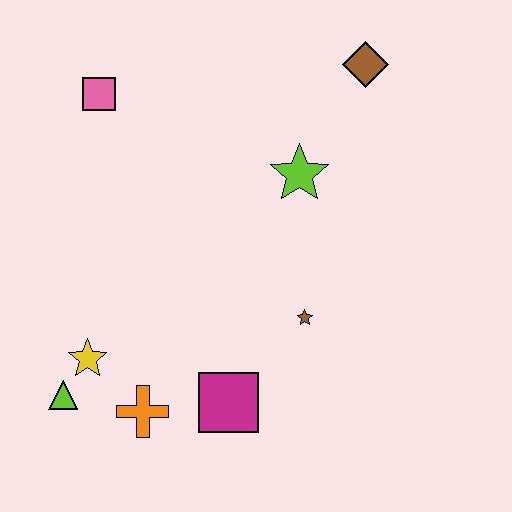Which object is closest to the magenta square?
The orange cross is closest to the magenta square.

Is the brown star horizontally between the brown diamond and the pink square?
Yes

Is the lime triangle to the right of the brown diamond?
No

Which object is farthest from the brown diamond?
The lime triangle is farthest from the brown diamond.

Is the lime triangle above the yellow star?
No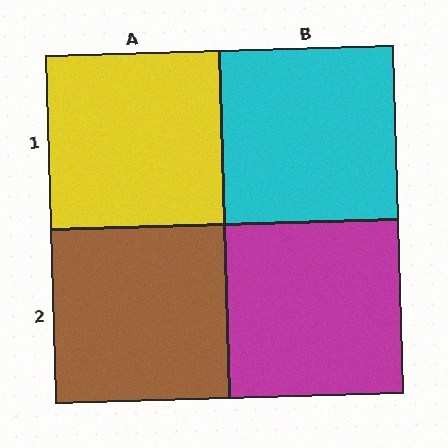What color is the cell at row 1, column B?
Cyan.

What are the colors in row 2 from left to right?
Brown, magenta.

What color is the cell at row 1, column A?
Yellow.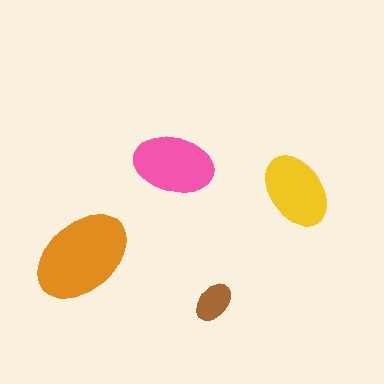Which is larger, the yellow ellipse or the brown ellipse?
The yellow one.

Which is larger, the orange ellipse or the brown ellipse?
The orange one.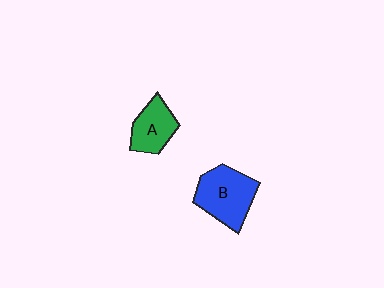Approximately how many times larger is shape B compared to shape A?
Approximately 1.5 times.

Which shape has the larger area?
Shape B (blue).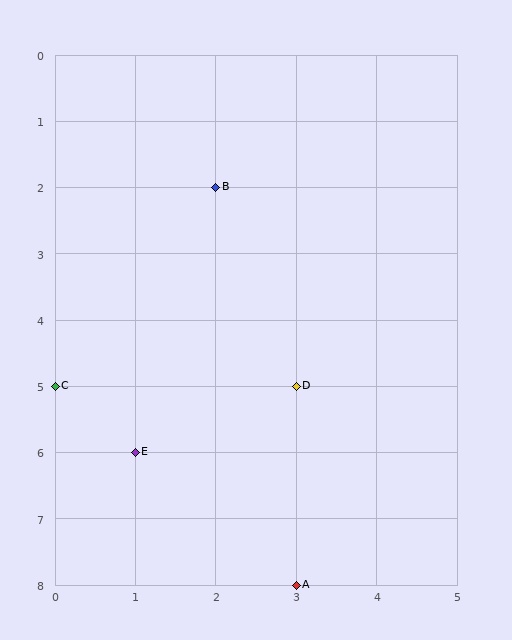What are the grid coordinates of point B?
Point B is at grid coordinates (2, 2).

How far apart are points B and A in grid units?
Points B and A are 1 column and 6 rows apart (about 6.1 grid units diagonally).